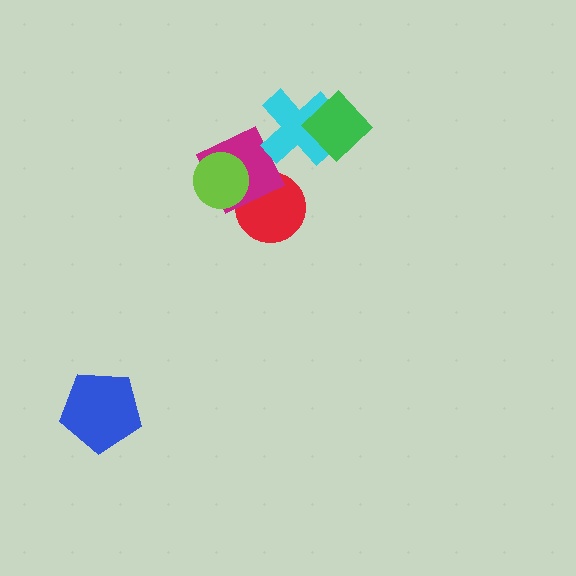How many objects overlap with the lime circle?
2 objects overlap with the lime circle.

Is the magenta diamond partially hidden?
Yes, it is partially covered by another shape.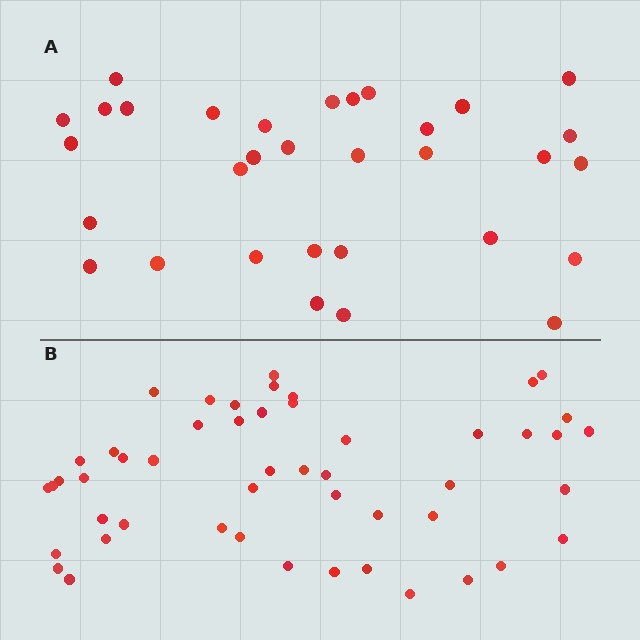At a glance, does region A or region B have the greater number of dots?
Region B (the bottom region) has more dots.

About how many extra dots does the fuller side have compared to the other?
Region B has approximately 20 more dots than region A.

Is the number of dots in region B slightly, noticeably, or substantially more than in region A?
Region B has substantially more. The ratio is roughly 1.6 to 1.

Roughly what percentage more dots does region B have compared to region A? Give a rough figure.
About 55% more.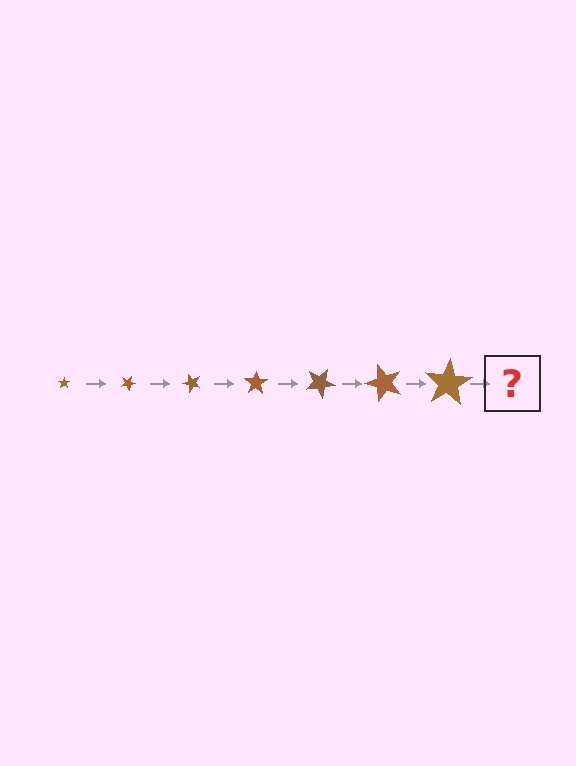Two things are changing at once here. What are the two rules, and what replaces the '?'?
The two rules are that the star grows larger each step and it rotates 25 degrees each step. The '?' should be a star, larger than the previous one and rotated 175 degrees from the start.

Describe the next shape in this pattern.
It should be a star, larger than the previous one and rotated 175 degrees from the start.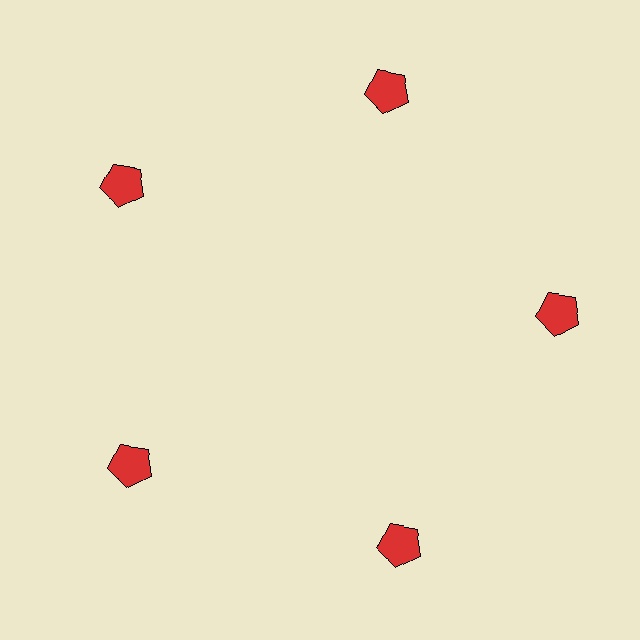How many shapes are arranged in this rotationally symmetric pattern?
There are 5 shapes, arranged in 5 groups of 1.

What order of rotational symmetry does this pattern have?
This pattern has 5-fold rotational symmetry.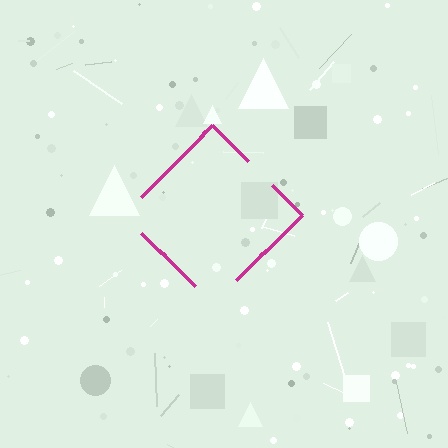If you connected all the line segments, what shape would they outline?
They would outline a diamond.